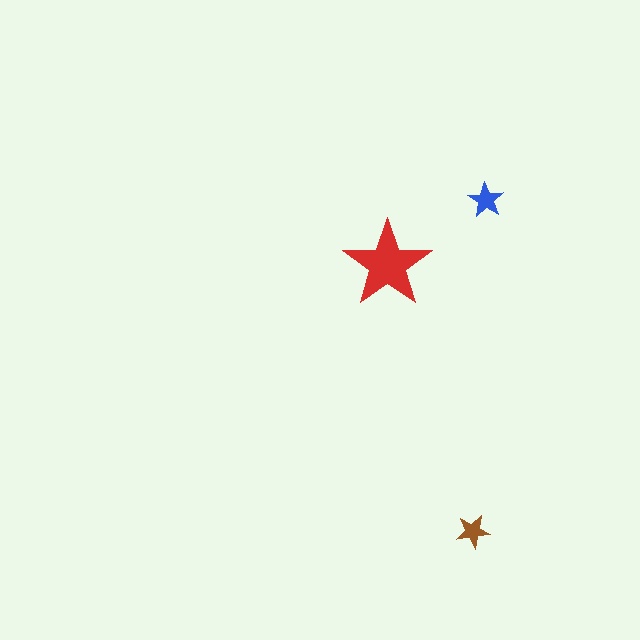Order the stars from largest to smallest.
the red one, the blue one, the brown one.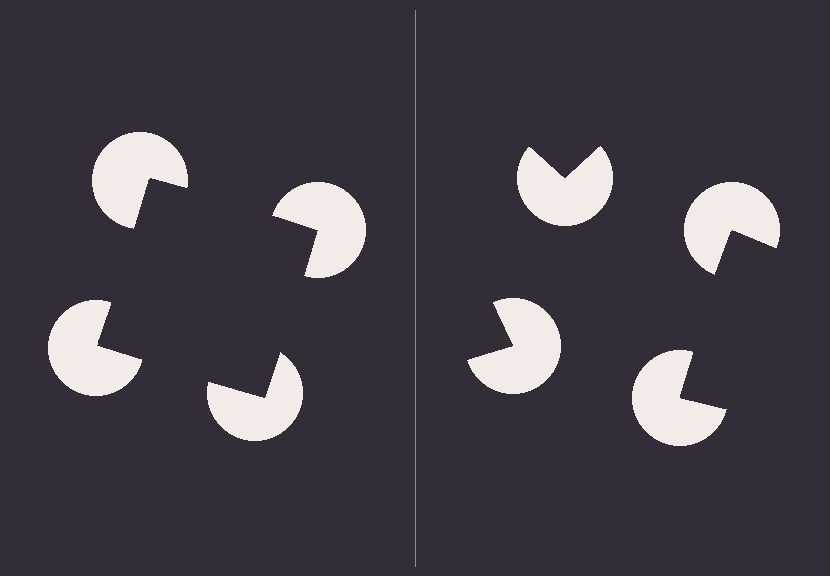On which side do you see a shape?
An illusory square appears on the left side. On the right side the wedge cuts are rotated, so no coherent shape forms.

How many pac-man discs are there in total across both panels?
8 — 4 on each side.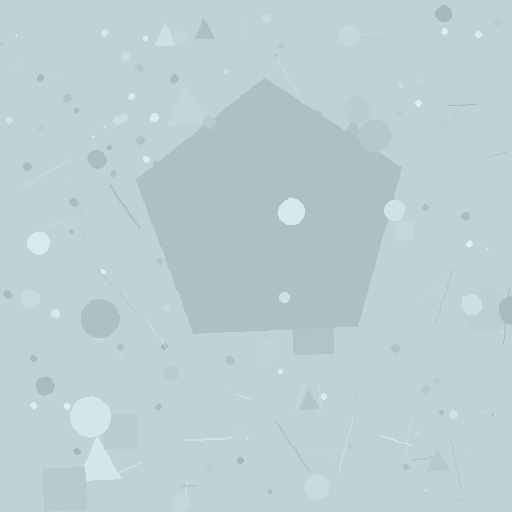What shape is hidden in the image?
A pentagon is hidden in the image.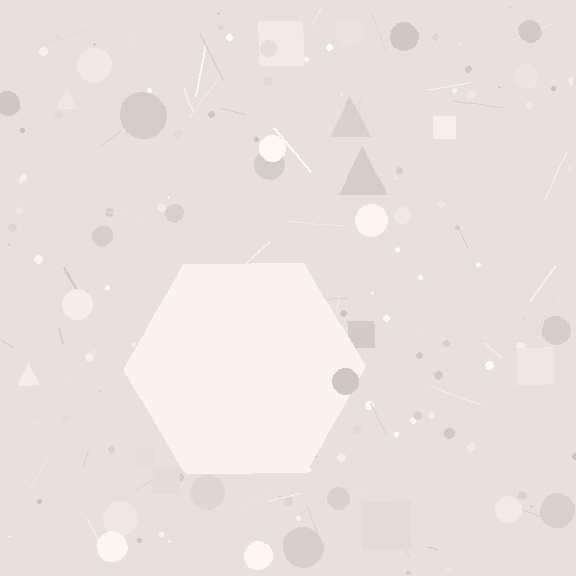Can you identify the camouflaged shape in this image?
The camouflaged shape is a hexagon.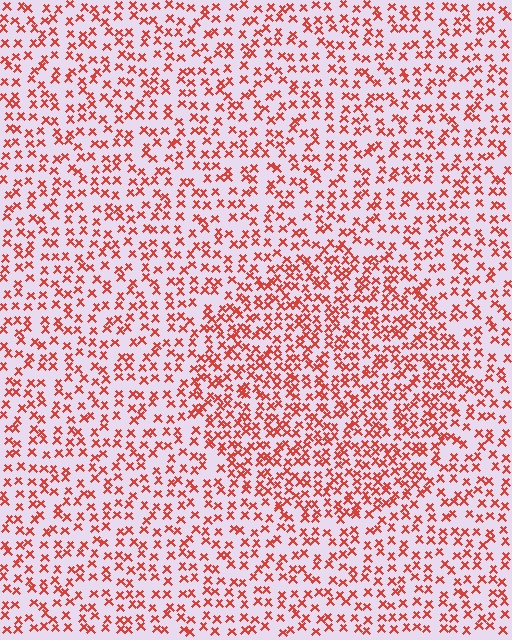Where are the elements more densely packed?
The elements are more densely packed inside the circle boundary.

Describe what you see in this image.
The image contains small red elements arranged at two different densities. A circle-shaped region is visible where the elements are more densely packed than the surrounding area.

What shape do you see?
I see a circle.